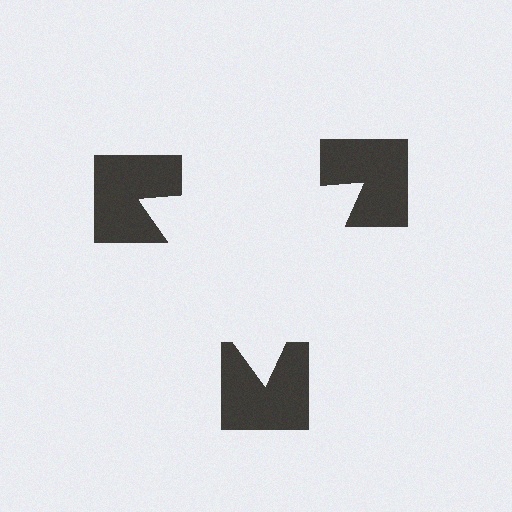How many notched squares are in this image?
There are 3 — one at each vertex of the illusory triangle.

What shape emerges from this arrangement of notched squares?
An illusory triangle — its edges are inferred from the aligned wedge cuts in the notched squares, not physically drawn.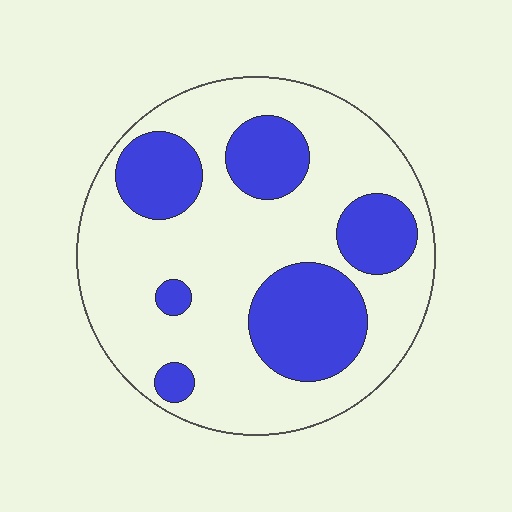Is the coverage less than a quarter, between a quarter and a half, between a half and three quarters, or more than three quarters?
Between a quarter and a half.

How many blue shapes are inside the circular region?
6.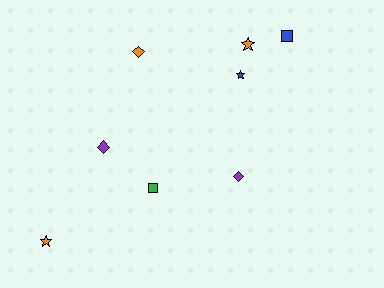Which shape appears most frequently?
Star, with 3 objects.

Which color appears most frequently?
Orange, with 3 objects.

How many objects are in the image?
There are 8 objects.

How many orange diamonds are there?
There is 1 orange diamond.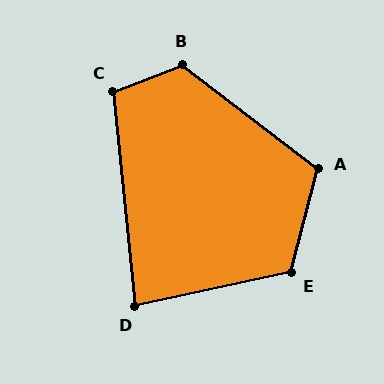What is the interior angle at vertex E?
Approximately 116 degrees (obtuse).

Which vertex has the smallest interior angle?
D, at approximately 84 degrees.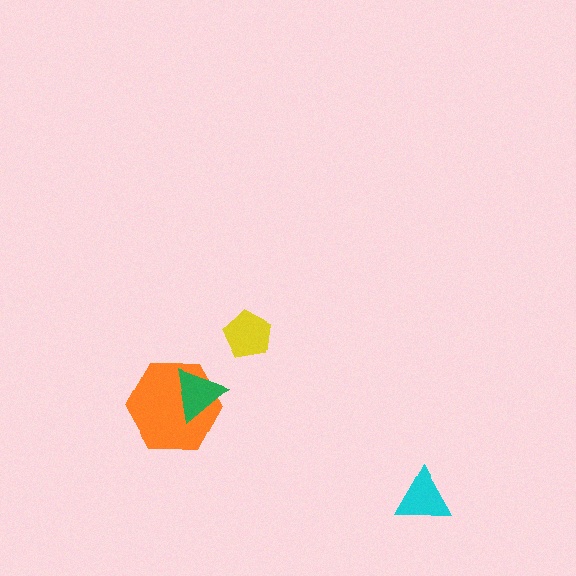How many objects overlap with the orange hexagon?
1 object overlaps with the orange hexagon.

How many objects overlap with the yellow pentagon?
0 objects overlap with the yellow pentagon.